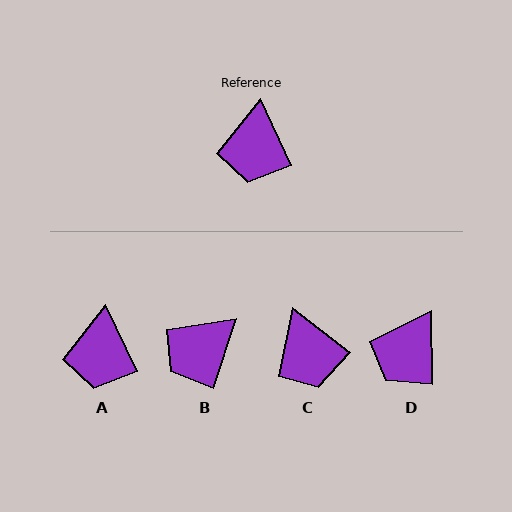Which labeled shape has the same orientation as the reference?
A.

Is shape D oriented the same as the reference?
No, it is off by about 25 degrees.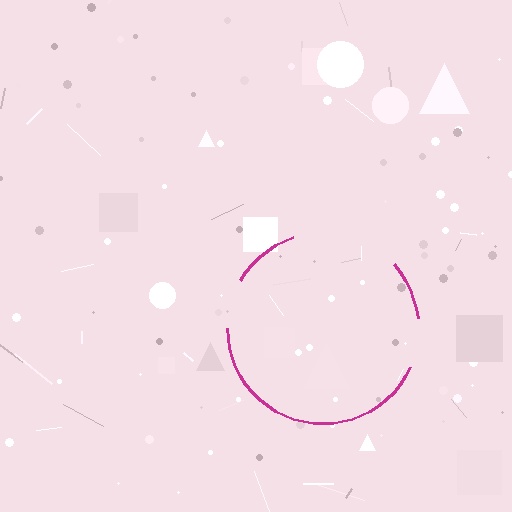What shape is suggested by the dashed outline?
The dashed outline suggests a circle.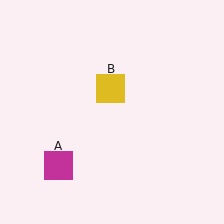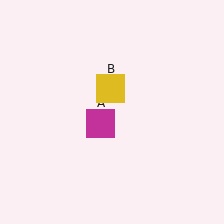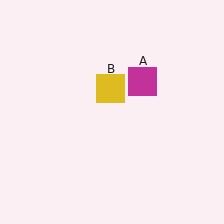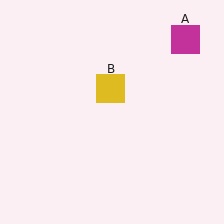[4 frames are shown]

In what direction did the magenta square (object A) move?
The magenta square (object A) moved up and to the right.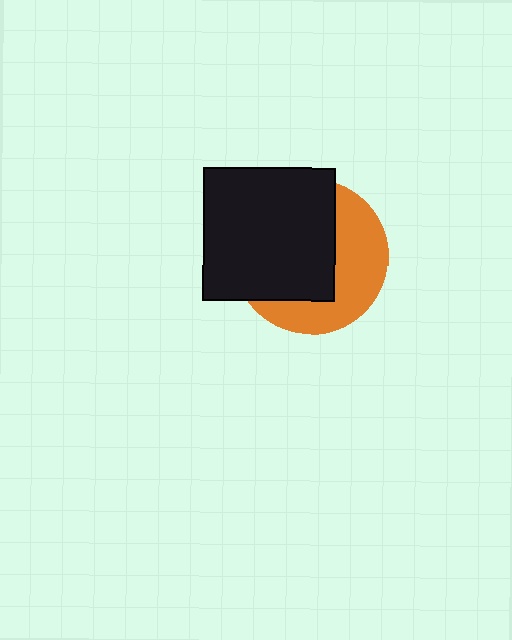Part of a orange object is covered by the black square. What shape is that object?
It is a circle.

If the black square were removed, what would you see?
You would see the complete orange circle.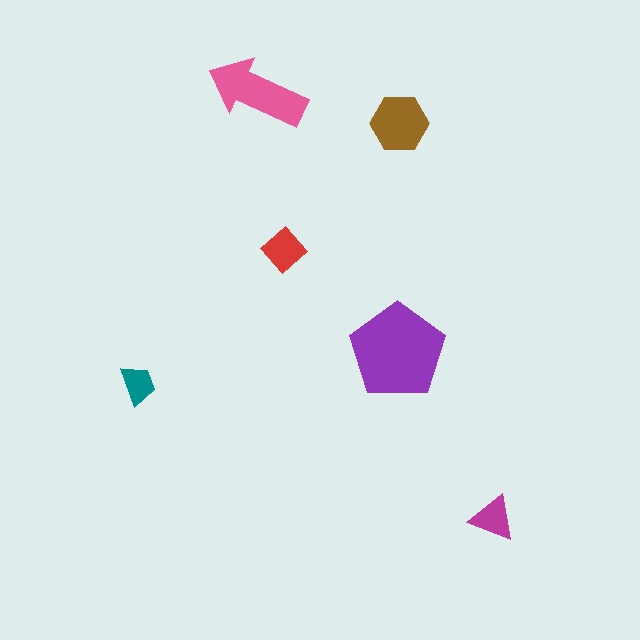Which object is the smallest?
The teal trapezoid.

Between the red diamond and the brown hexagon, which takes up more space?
The brown hexagon.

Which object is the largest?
The purple pentagon.